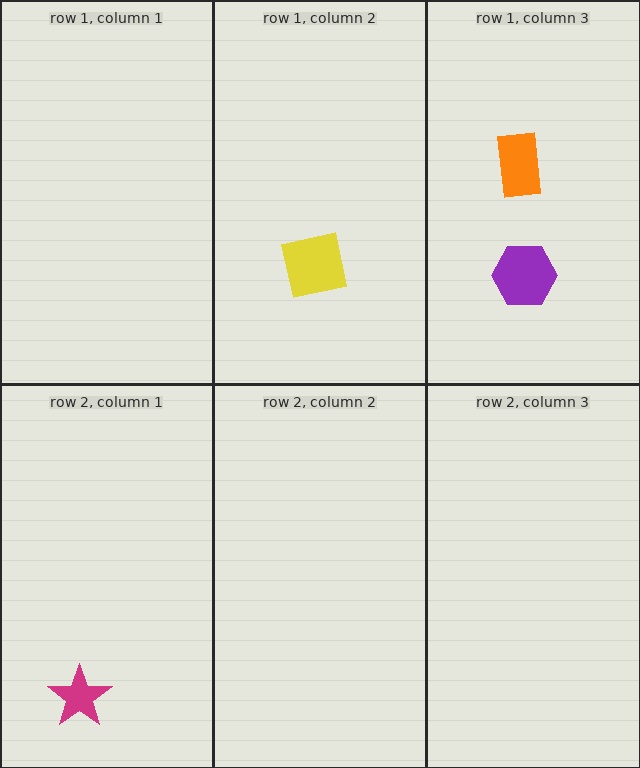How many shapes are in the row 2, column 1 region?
1.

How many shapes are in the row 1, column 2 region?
1.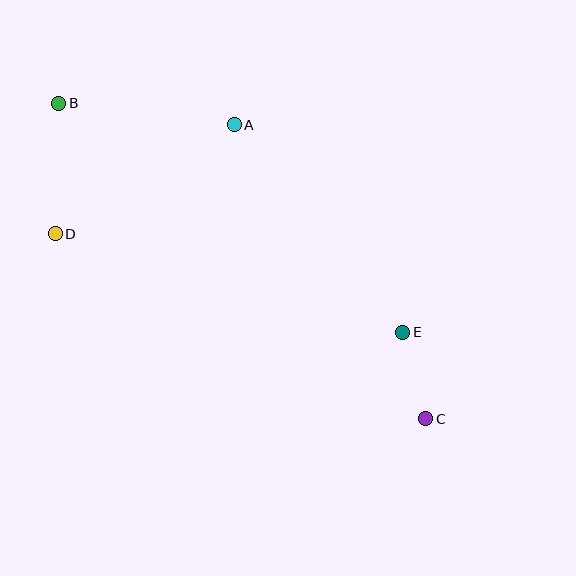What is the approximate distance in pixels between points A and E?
The distance between A and E is approximately 267 pixels.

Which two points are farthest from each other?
Points B and C are farthest from each other.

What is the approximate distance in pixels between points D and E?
The distance between D and E is approximately 361 pixels.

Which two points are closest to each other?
Points C and E are closest to each other.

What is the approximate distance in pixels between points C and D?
The distance between C and D is approximately 414 pixels.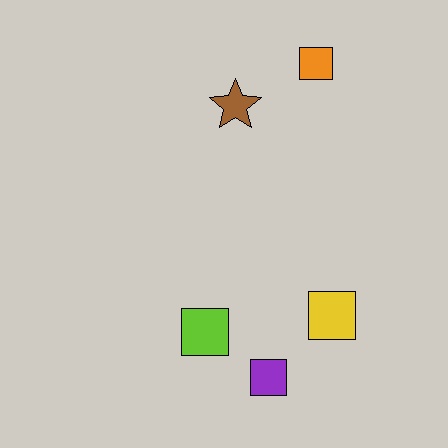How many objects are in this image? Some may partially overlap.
There are 5 objects.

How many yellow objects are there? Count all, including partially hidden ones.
There is 1 yellow object.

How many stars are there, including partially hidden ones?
There is 1 star.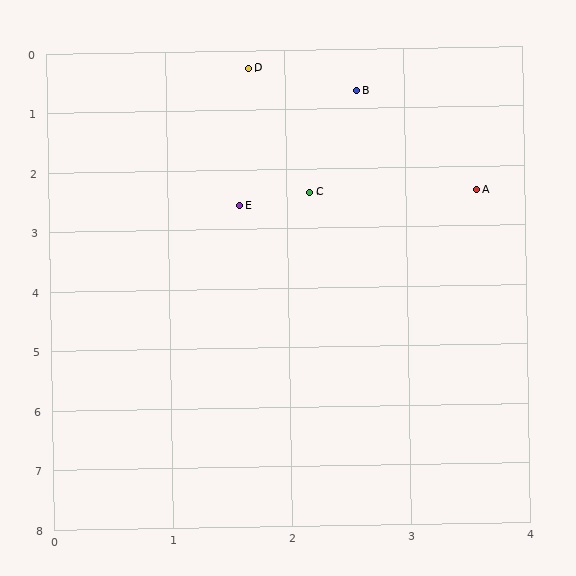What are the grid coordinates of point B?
Point B is at approximately (2.6, 0.7).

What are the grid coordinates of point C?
Point C is at approximately (2.2, 2.4).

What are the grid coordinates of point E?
Point E is at approximately (1.6, 2.6).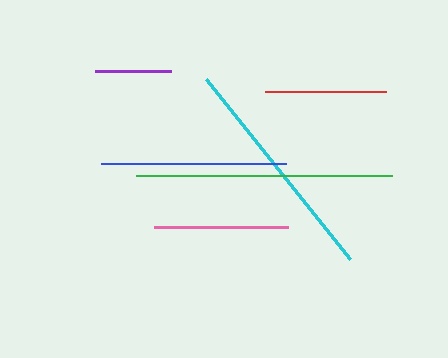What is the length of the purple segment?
The purple segment is approximately 76 pixels long.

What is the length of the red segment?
The red segment is approximately 121 pixels long.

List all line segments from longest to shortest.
From longest to shortest: green, cyan, blue, pink, red, purple.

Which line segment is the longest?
The green line is the longest at approximately 256 pixels.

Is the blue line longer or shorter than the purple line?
The blue line is longer than the purple line.